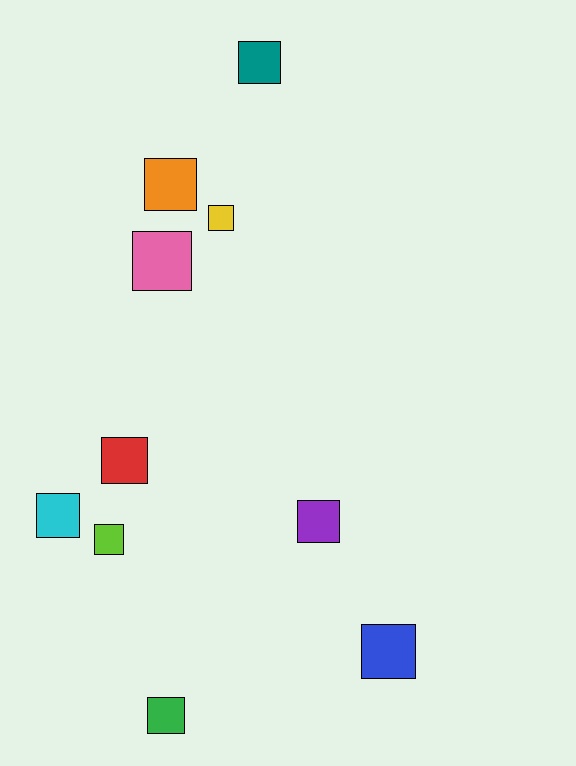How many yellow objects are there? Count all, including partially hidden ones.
There is 1 yellow object.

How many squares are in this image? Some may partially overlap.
There are 10 squares.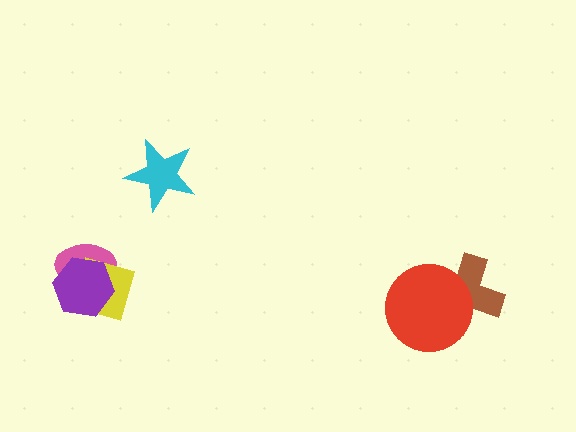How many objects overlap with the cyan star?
0 objects overlap with the cyan star.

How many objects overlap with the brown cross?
1 object overlaps with the brown cross.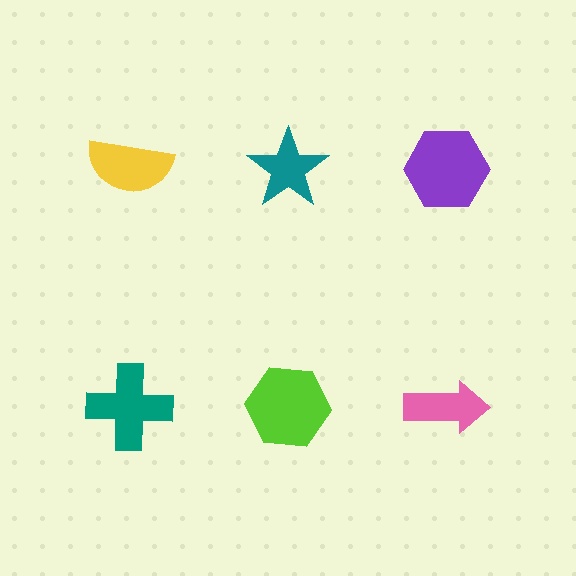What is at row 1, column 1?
A yellow semicircle.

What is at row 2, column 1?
A teal cross.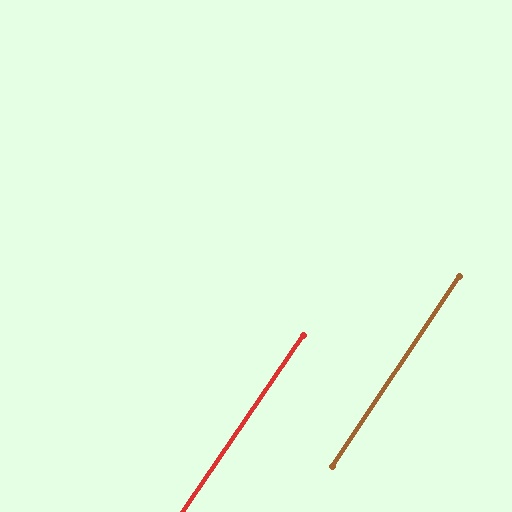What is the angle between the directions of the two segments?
Approximately 1 degree.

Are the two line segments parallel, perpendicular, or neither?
Parallel — their directions differ by only 0.9°.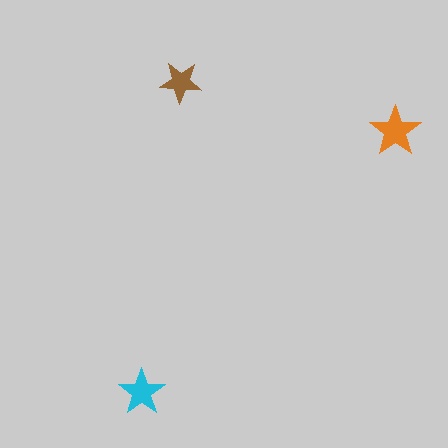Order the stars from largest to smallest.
the orange one, the cyan one, the brown one.